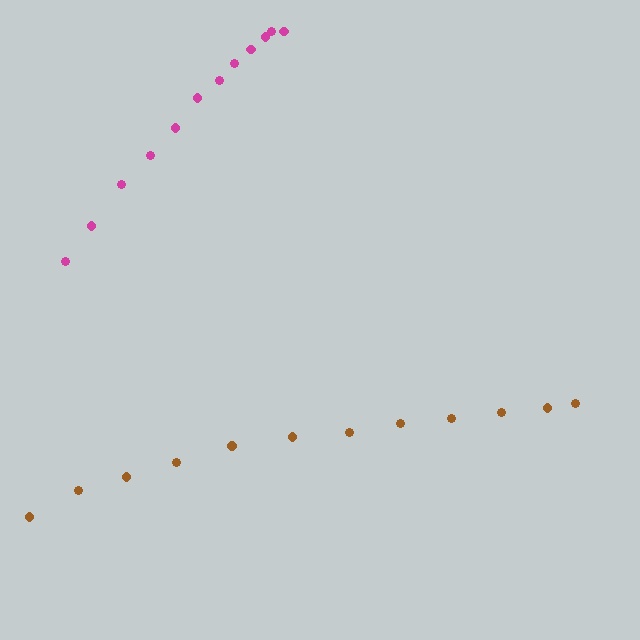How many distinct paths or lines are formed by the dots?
There are 2 distinct paths.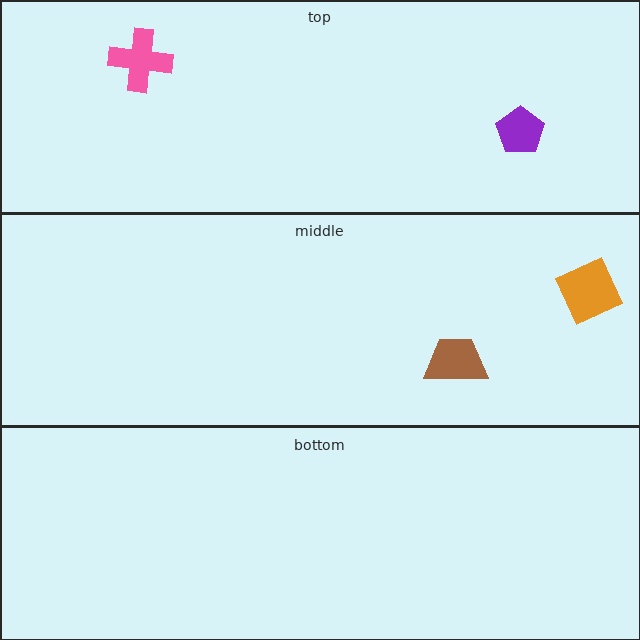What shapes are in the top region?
The pink cross, the purple pentagon.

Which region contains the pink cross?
The top region.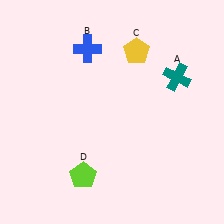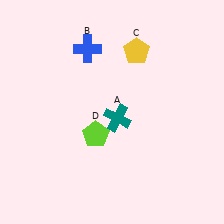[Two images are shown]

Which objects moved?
The objects that moved are: the teal cross (A), the lime pentagon (D).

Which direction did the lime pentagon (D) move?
The lime pentagon (D) moved up.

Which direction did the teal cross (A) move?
The teal cross (A) moved left.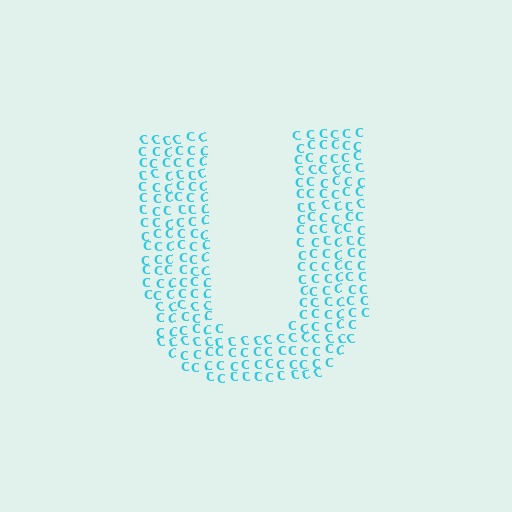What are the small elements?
The small elements are letter C's.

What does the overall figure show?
The overall figure shows the letter U.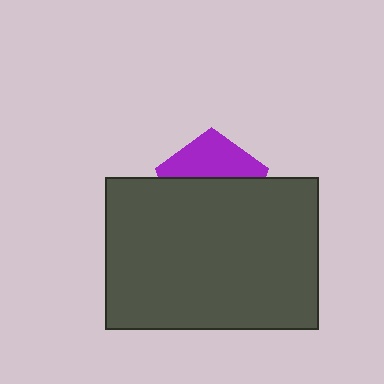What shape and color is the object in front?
The object in front is a dark gray rectangle.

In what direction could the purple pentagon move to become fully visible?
The purple pentagon could move up. That would shift it out from behind the dark gray rectangle entirely.